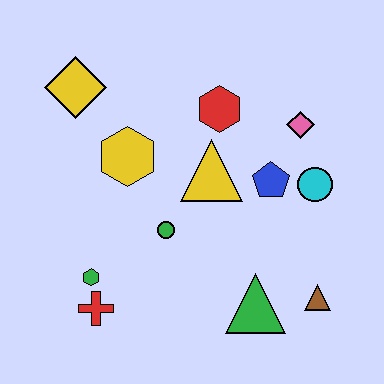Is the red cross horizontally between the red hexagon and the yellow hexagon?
No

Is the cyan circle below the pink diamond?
Yes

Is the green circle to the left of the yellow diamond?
No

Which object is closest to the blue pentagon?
The cyan circle is closest to the blue pentagon.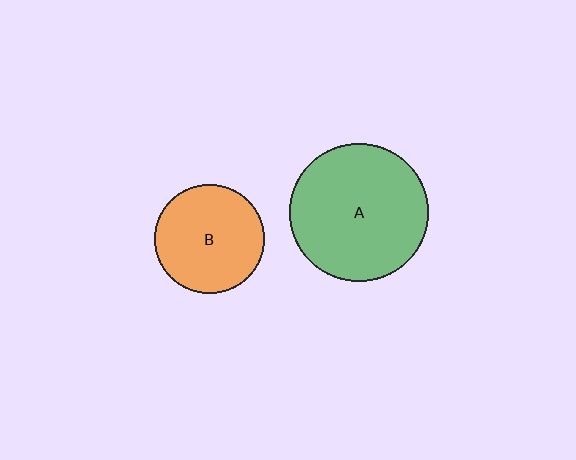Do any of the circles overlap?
No, none of the circles overlap.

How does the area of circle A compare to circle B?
Approximately 1.6 times.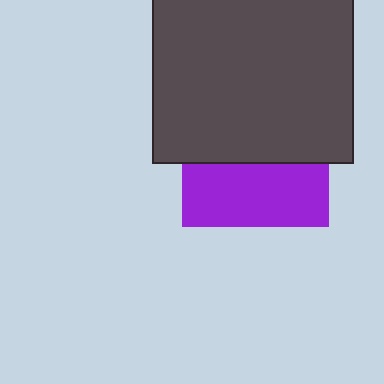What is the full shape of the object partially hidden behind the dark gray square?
The partially hidden object is a purple square.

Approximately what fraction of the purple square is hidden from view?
Roughly 57% of the purple square is hidden behind the dark gray square.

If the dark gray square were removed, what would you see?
You would see the complete purple square.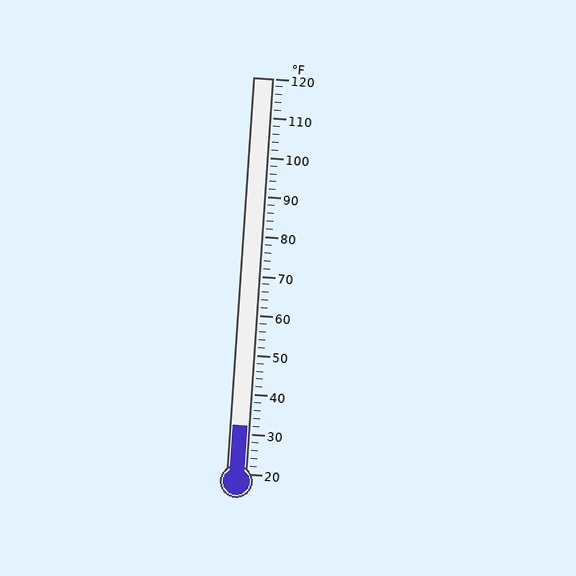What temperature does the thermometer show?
The thermometer shows approximately 32°F.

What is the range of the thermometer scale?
The thermometer scale ranges from 20°F to 120°F.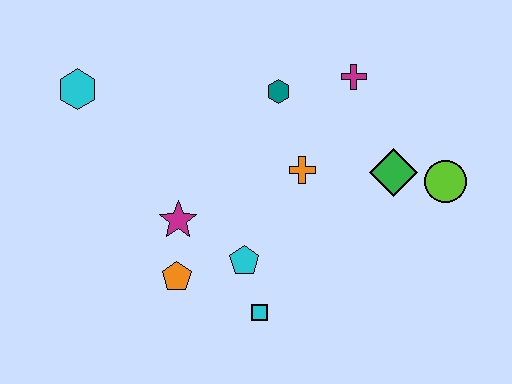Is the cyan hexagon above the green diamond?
Yes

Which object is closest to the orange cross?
The teal hexagon is closest to the orange cross.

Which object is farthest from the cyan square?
The cyan hexagon is farthest from the cyan square.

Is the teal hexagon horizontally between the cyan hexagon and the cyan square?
No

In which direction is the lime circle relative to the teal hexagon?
The lime circle is to the right of the teal hexagon.